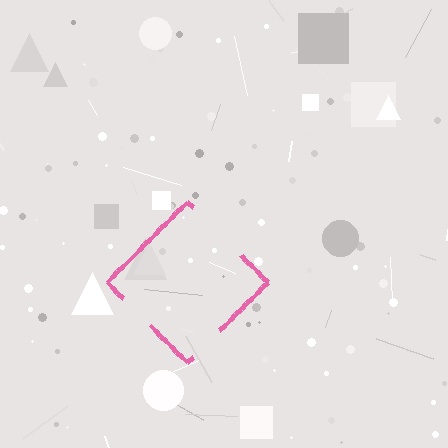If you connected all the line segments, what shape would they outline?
They would outline a diamond.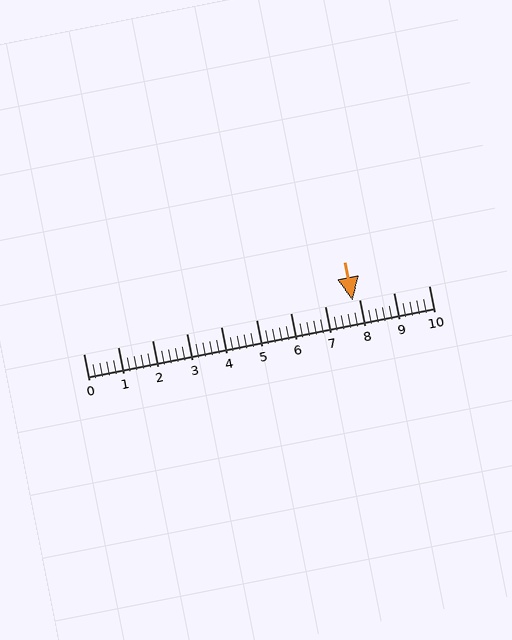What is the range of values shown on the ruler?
The ruler shows values from 0 to 10.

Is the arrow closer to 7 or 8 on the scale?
The arrow is closer to 8.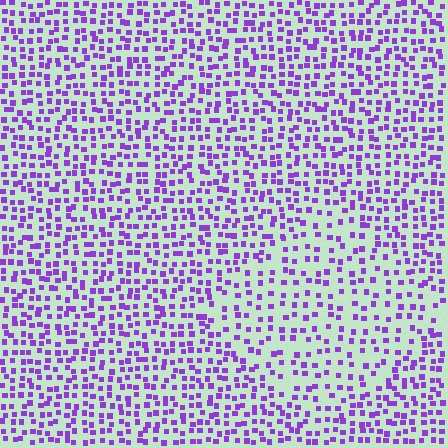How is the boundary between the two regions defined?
The boundary is defined by a change in element density (approximately 1.7x ratio). All elements are the same color, size, and shape.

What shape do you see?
I see a diamond.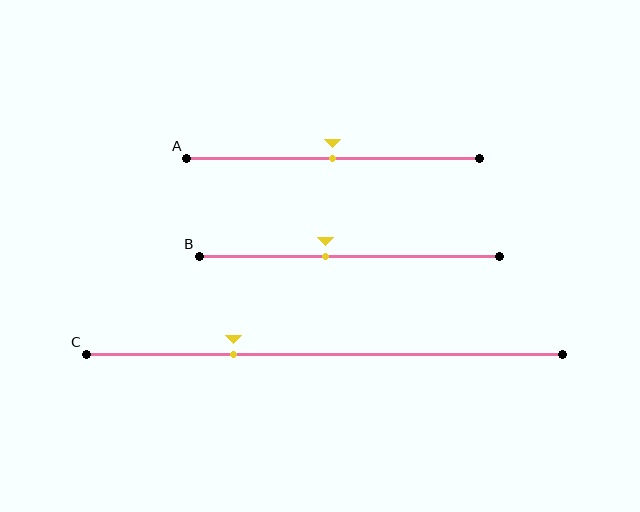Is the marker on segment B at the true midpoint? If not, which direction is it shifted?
No, the marker on segment B is shifted to the left by about 8% of the segment length.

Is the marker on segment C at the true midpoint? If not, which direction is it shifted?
No, the marker on segment C is shifted to the left by about 19% of the segment length.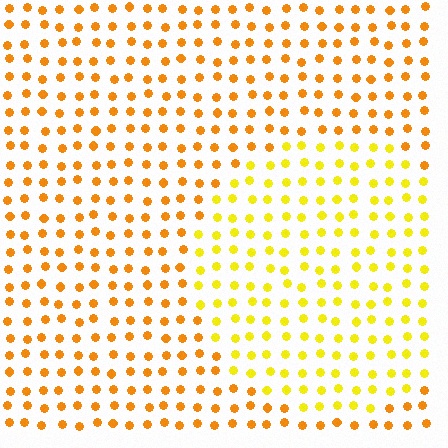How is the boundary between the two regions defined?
The boundary is defined purely by a slight shift in hue (about 26 degrees). Spacing, size, and orientation are identical on both sides.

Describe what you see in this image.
The image is filled with small orange elements in a uniform arrangement. A circle-shaped region is visible where the elements are tinted to a slightly different hue, forming a subtle color boundary.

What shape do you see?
I see a circle.